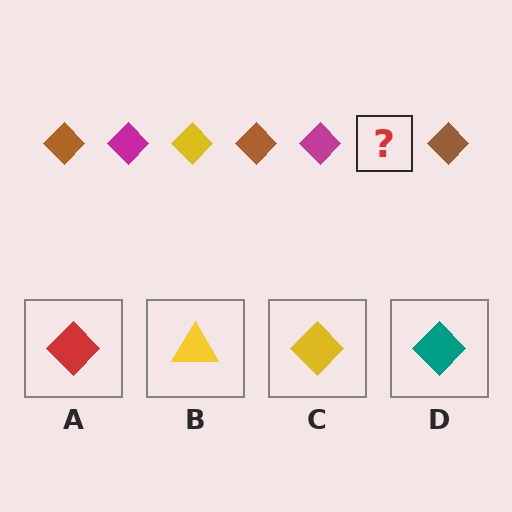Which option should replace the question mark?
Option C.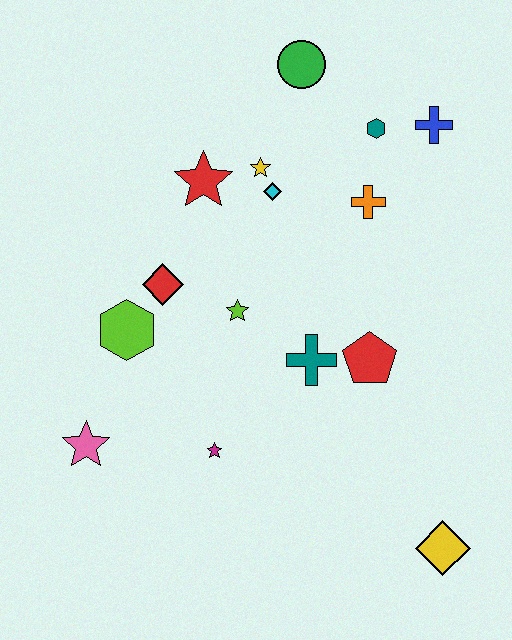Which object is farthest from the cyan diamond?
The yellow diamond is farthest from the cyan diamond.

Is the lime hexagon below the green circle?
Yes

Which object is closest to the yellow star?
The cyan diamond is closest to the yellow star.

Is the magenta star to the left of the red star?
No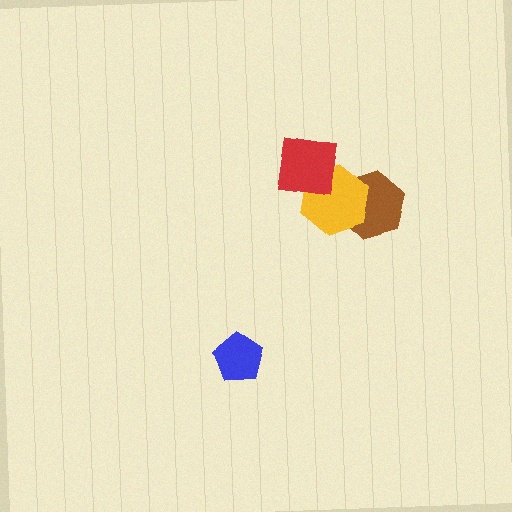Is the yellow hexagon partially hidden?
Yes, it is partially covered by another shape.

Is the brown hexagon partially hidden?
Yes, it is partially covered by another shape.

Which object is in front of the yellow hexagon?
The red square is in front of the yellow hexagon.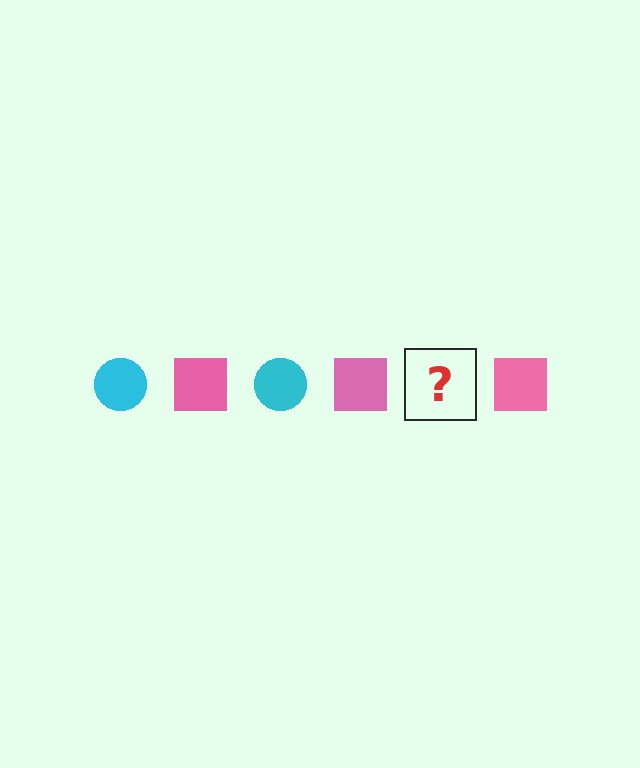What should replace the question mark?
The question mark should be replaced with a cyan circle.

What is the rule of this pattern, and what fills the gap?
The rule is that the pattern alternates between cyan circle and pink square. The gap should be filled with a cyan circle.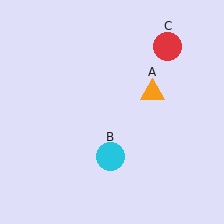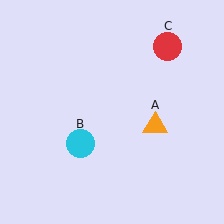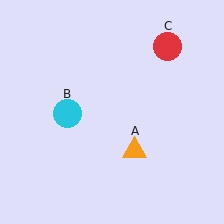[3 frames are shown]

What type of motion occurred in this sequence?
The orange triangle (object A), cyan circle (object B) rotated clockwise around the center of the scene.